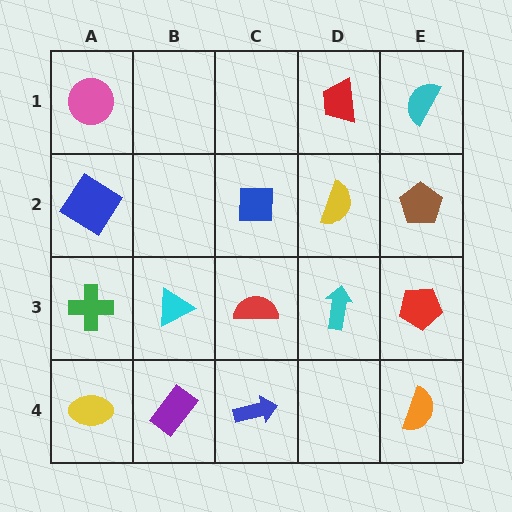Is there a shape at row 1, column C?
No, that cell is empty.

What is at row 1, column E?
A cyan semicircle.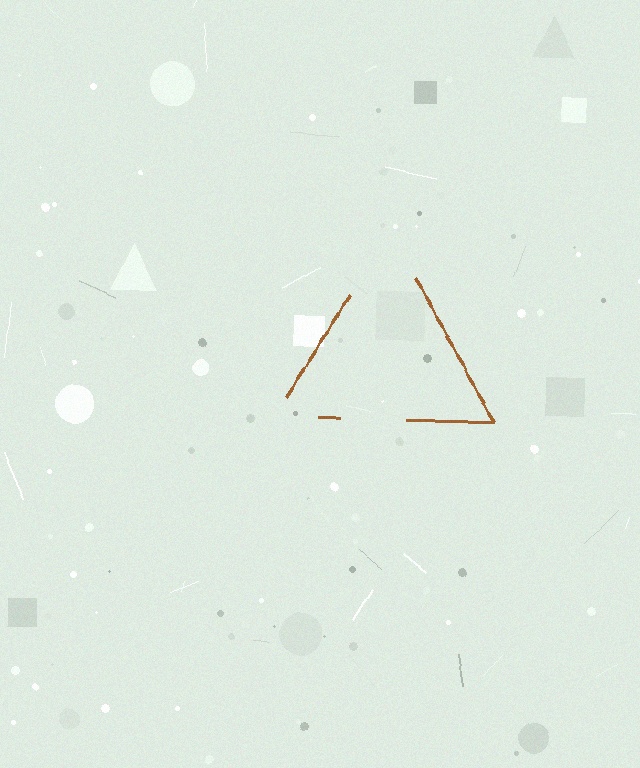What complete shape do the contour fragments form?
The contour fragments form a triangle.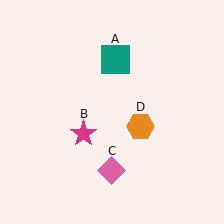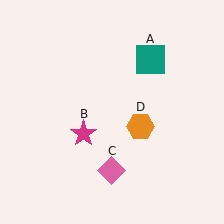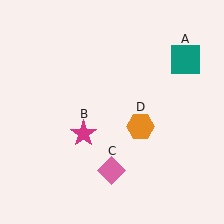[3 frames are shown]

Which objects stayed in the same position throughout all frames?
Magenta star (object B) and pink diamond (object C) and orange hexagon (object D) remained stationary.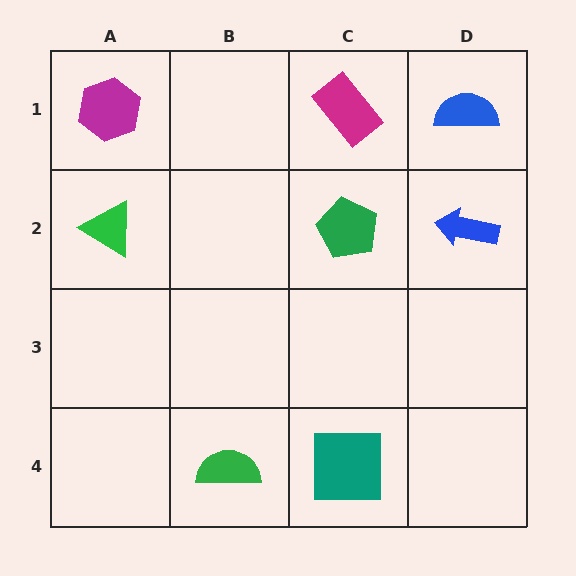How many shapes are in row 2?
3 shapes.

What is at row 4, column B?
A green semicircle.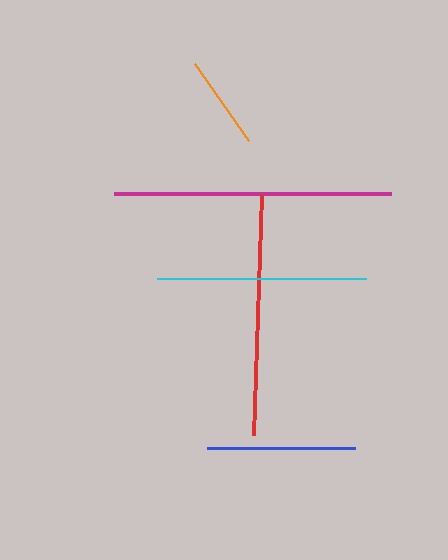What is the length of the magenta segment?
The magenta segment is approximately 277 pixels long.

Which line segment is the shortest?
The orange line is the shortest at approximately 94 pixels.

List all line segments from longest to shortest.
From longest to shortest: magenta, red, cyan, blue, orange.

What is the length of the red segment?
The red segment is approximately 240 pixels long.